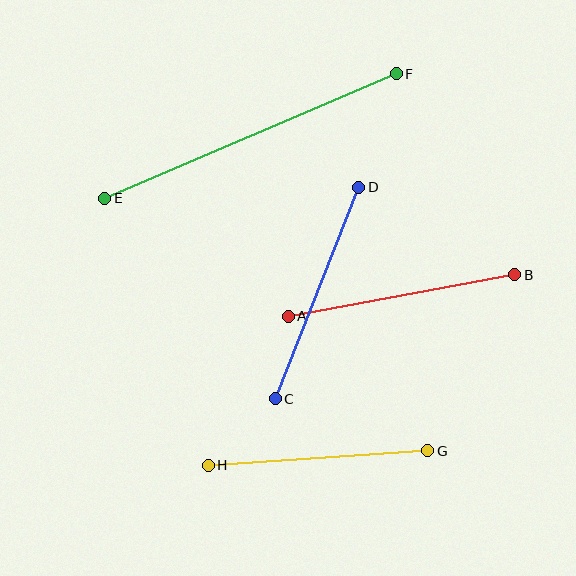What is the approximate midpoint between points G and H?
The midpoint is at approximately (318, 458) pixels.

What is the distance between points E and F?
The distance is approximately 317 pixels.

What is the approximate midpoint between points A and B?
The midpoint is at approximately (402, 296) pixels.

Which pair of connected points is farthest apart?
Points E and F are farthest apart.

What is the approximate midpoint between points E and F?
The midpoint is at approximately (251, 136) pixels.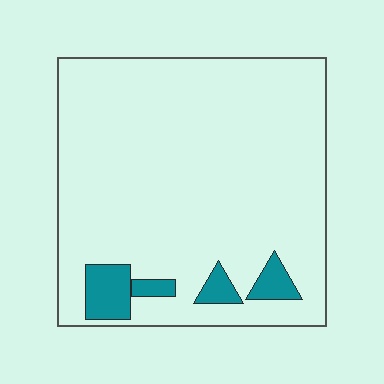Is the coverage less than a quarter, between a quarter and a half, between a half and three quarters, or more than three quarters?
Less than a quarter.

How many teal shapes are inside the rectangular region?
4.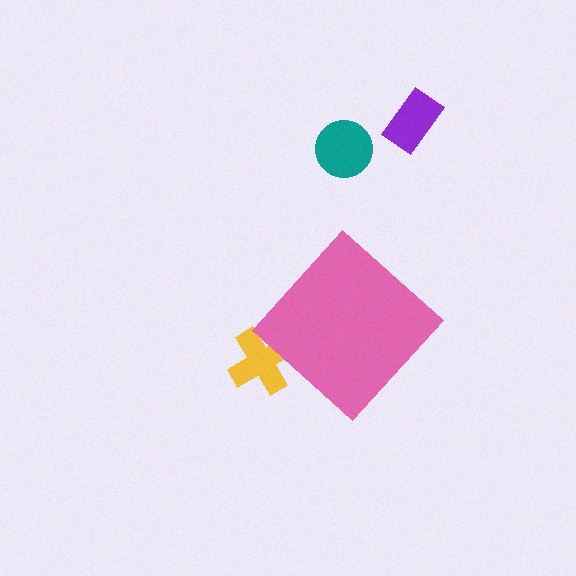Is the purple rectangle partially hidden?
No, the purple rectangle is fully visible.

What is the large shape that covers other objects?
A pink diamond.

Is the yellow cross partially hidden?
Yes, the yellow cross is partially hidden behind the pink diamond.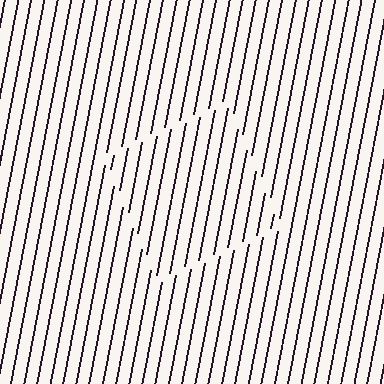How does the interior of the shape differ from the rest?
The interior of the shape contains the same grating, shifted by half a period — the contour is defined by the phase discontinuity where line-ends from the inner and outer gratings abut.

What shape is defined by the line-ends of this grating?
An illusory square. The interior of the shape contains the same grating, shifted by half a period — the contour is defined by the phase discontinuity where line-ends from the inner and outer gratings abut.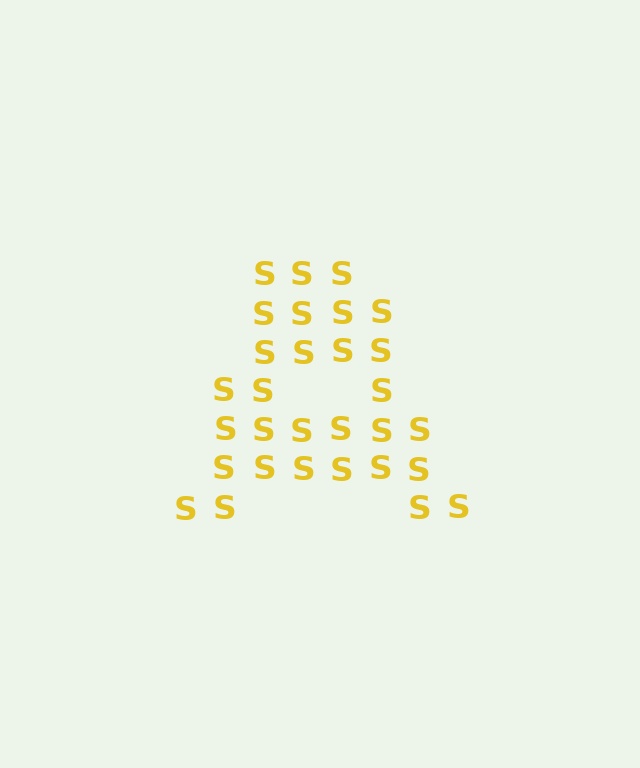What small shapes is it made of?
It is made of small letter S's.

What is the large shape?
The large shape is the letter A.